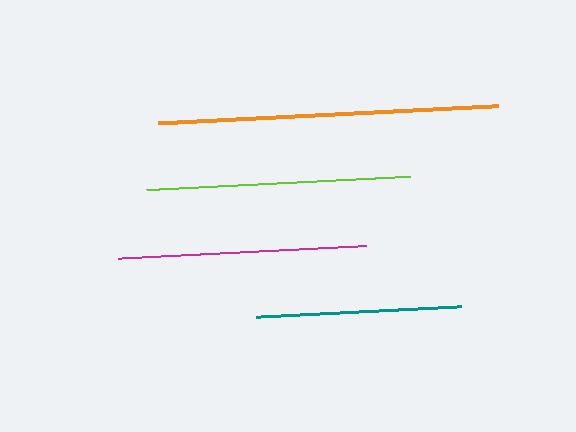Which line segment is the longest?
The orange line is the longest at approximately 340 pixels.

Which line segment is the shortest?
The teal line is the shortest at approximately 205 pixels.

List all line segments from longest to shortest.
From longest to shortest: orange, lime, magenta, teal.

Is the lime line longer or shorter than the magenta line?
The lime line is longer than the magenta line.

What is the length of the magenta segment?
The magenta segment is approximately 248 pixels long.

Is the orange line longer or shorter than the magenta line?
The orange line is longer than the magenta line.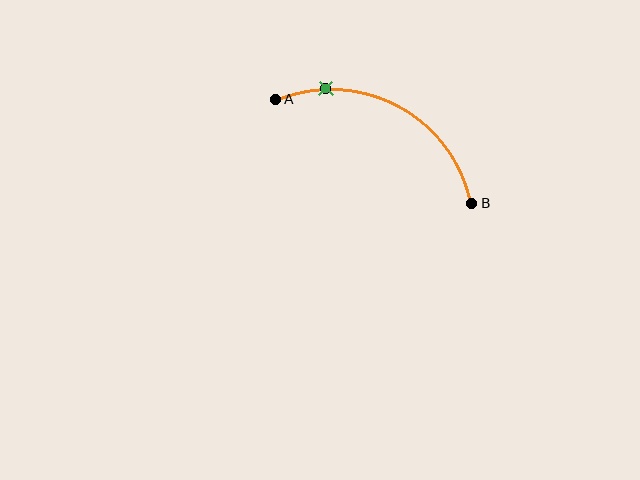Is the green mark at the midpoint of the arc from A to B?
No. The green mark lies on the arc but is closer to endpoint A. The arc midpoint would be at the point on the curve equidistant along the arc from both A and B.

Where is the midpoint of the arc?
The arc midpoint is the point on the curve farthest from the straight line joining A and B. It sits above that line.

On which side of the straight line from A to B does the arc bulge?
The arc bulges above the straight line connecting A and B.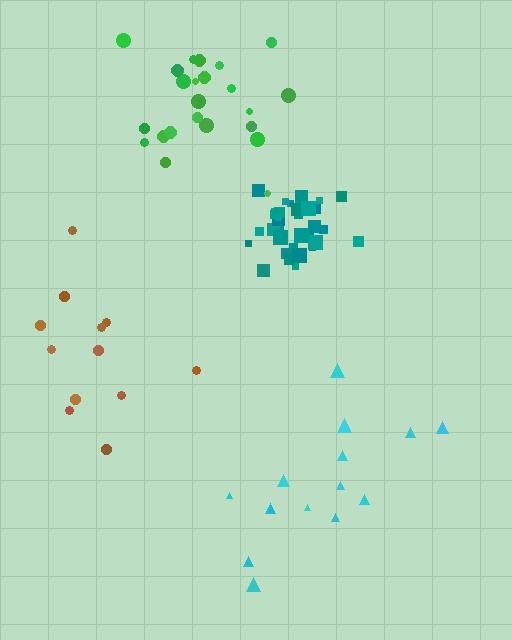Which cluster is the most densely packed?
Teal.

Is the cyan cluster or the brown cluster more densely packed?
Brown.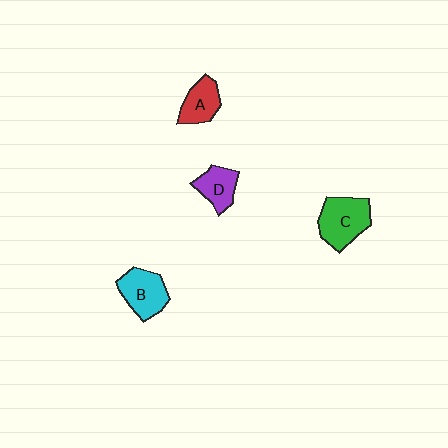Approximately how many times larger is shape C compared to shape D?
Approximately 1.6 times.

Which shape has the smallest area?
Shape D (purple).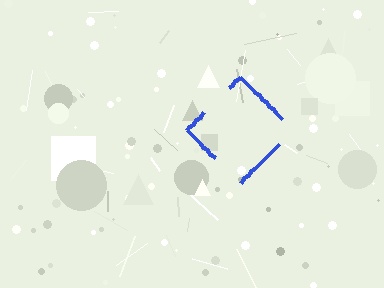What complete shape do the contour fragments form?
The contour fragments form a diamond.